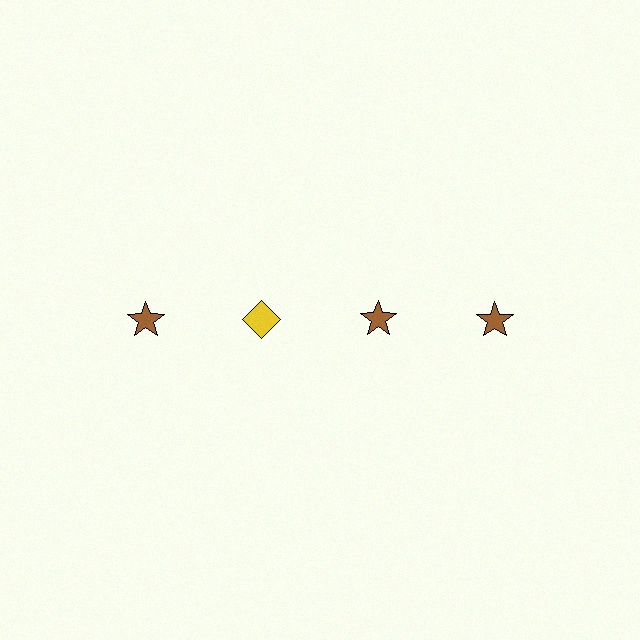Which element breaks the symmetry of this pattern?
The yellow diamond in the top row, second from left column breaks the symmetry. All other shapes are brown stars.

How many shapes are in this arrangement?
There are 4 shapes arranged in a grid pattern.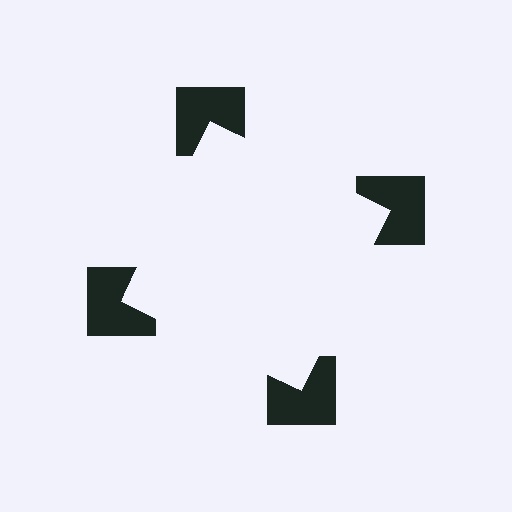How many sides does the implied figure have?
4 sides.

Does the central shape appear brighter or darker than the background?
It typically appears slightly brighter than the background, even though no actual brightness change is drawn.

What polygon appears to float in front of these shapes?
An illusory square — its edges are inferred from the aligned wedge cuts in the notched squares, not physically drawn.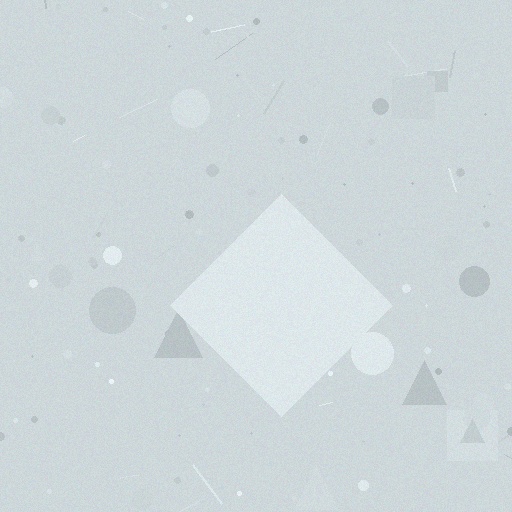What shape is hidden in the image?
A diamond is hidden in the image.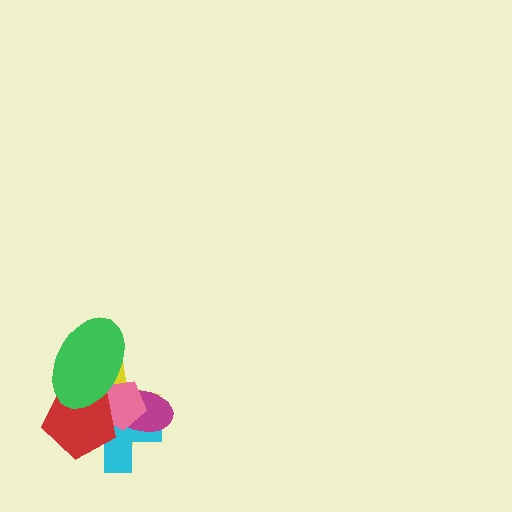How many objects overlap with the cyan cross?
5 objects overlap with the cyan cross.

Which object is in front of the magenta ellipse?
The pink pentagon is in front of the magenta ellipse.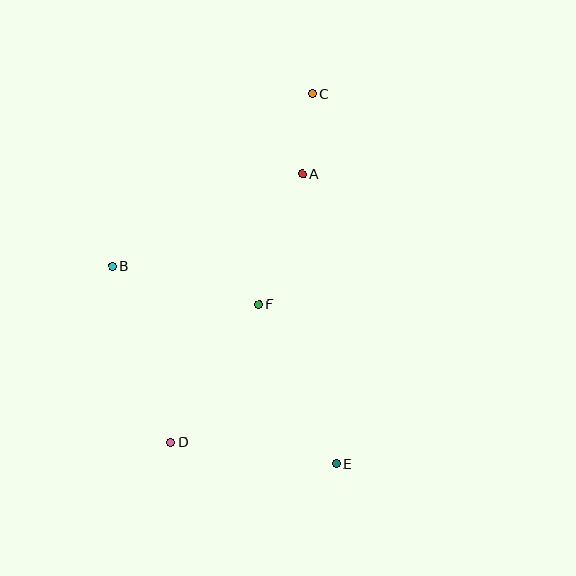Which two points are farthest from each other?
Points C and D are farthest from each other.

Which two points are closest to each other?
Points A and C are closest to each other.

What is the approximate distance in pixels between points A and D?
The distance between A and D is approximately 299 pixels.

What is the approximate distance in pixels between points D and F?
The distance between D and F is approximately 164 pixels.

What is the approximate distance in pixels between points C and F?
The distance between C and F is approximately 217 pixels.